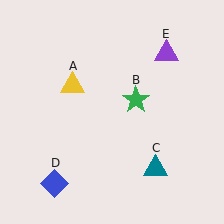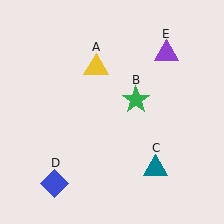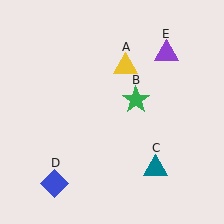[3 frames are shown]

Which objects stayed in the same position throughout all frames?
Green star (object B) and teal triangle (object C) and blue diamond (object D) and purple triangle (object E) remained stationary.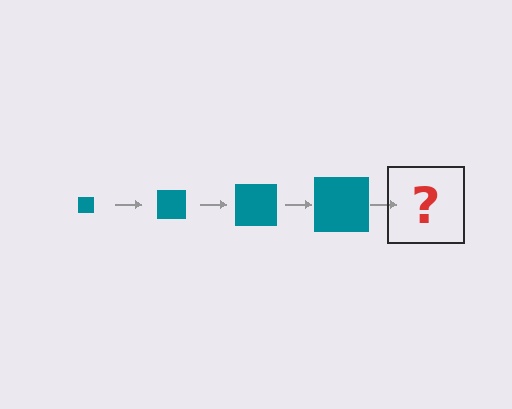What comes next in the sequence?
The next element should be a teal square, larger than the previous one.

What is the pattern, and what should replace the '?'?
The pattern is that the square gets progressively larger each step. The '?' should be a teal square, larger than the previous one.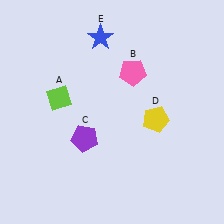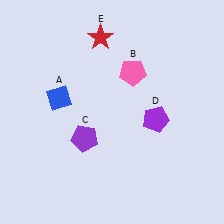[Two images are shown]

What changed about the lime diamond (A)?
In Image 1, A is lime. In Image 2, it changed to blue.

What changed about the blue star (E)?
In Image 1, E is blue. In Image 2, it changed to red.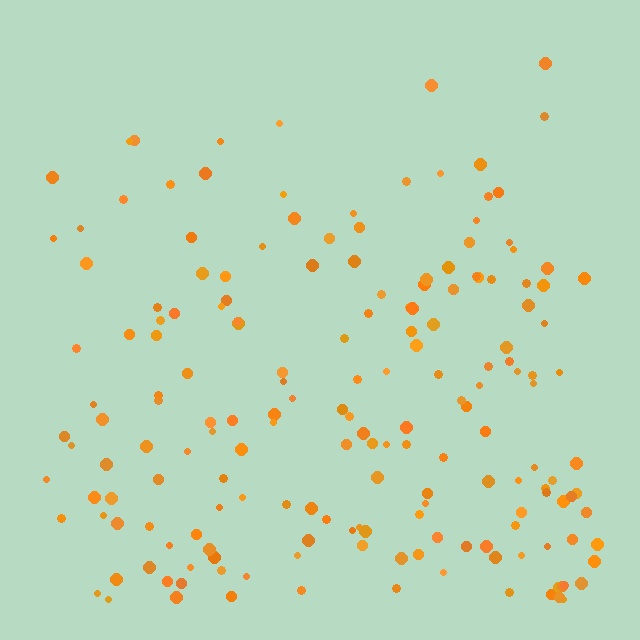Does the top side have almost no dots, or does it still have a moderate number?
Still a moderate number, just noticeably fewer than the bottom.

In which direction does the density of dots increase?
From top to bottom, with the bottom side densest.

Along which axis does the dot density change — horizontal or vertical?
Vertical.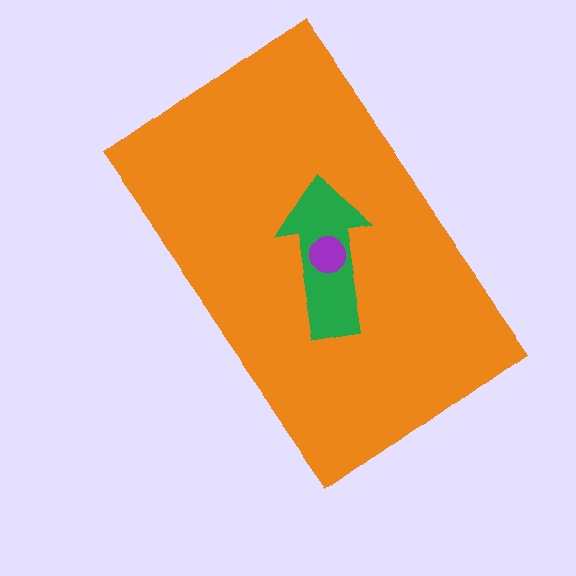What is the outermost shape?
The orange rectangle.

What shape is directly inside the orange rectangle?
The green arrow.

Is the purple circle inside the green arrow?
Yes.